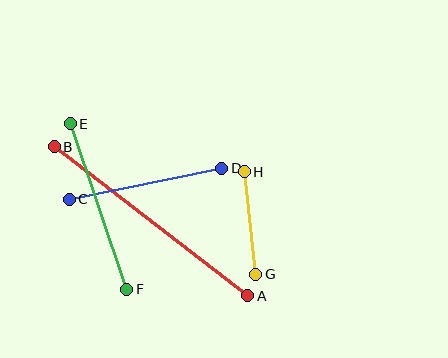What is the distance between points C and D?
The distance is approximately 156 pixels.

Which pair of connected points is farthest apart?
Points A and B are farthest apart.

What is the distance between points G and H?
The distance is approximately 103 pixels.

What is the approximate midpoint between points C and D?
The midpoint is at approximately (146, 184) pixels.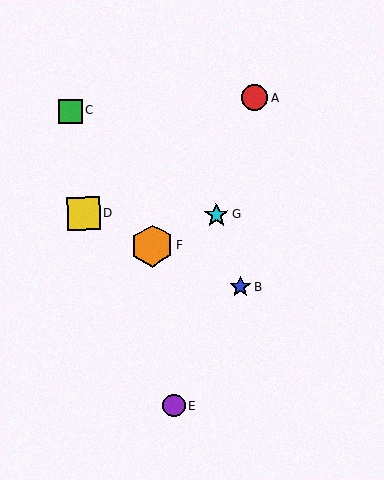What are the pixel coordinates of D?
Object D is at (83, 213).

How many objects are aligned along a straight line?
3 objects (B, D, F) are aligned along a straight line.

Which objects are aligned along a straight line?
Objects B, D, F are aligned along a straight line.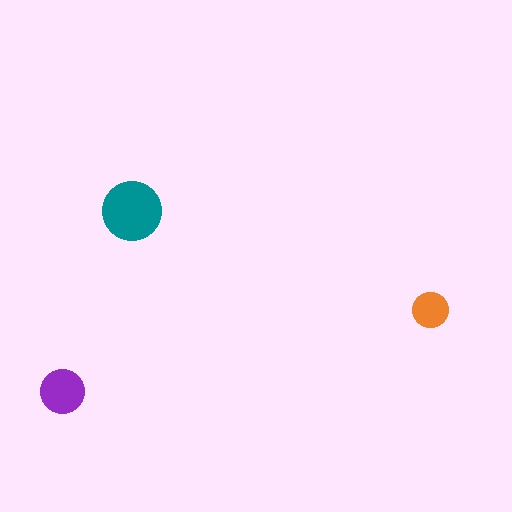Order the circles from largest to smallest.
the teal one, the purple one, the orange one.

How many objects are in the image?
There are 3 objects in the image.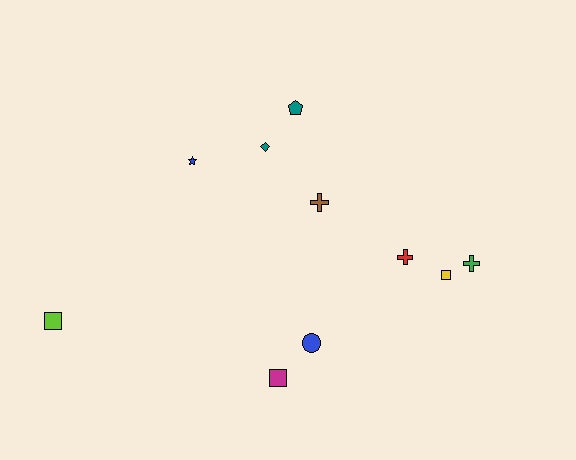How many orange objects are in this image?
There are no orange objects.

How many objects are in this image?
There are 10 objects.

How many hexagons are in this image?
There are no hexagons.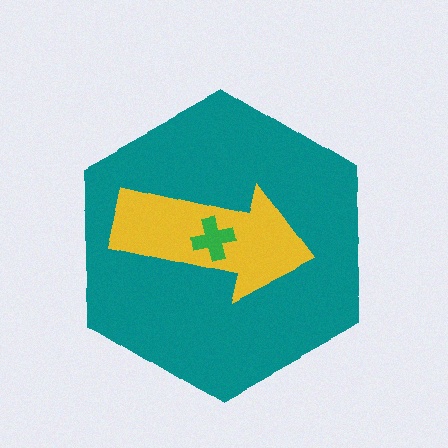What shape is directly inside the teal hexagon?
The yellow arrow.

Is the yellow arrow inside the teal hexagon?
Yes.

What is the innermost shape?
The green cross.